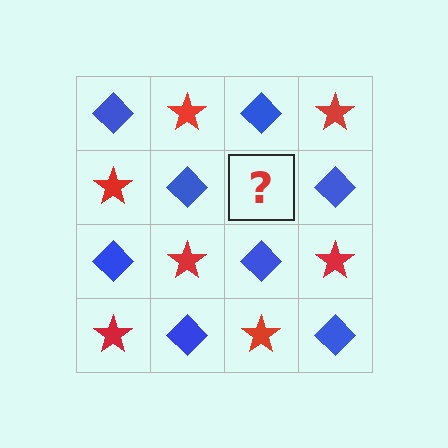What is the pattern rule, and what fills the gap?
The rule is that it alternates blue diamond and red star in a checkerboard pattern. The gap should be filled with a red star.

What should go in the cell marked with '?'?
The missing cell should contain a red star.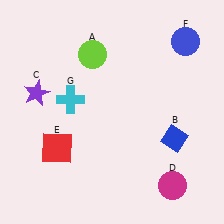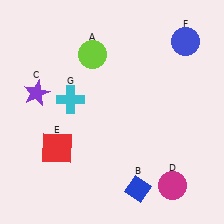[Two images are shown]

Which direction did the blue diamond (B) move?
The blue diamond (B) moved down.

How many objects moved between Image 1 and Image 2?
1 object moved between the two images.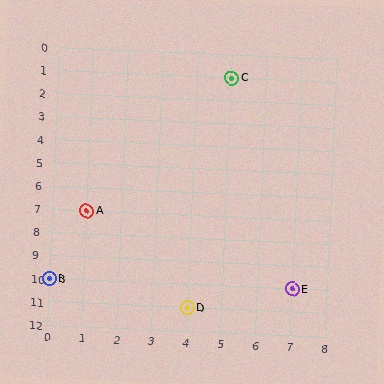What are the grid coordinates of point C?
Point C is at grid coordinates (5, 1).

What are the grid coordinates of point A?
Point A is at grid coordinates (1, 7).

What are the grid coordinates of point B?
Point B is at grid coordinates (0, 10).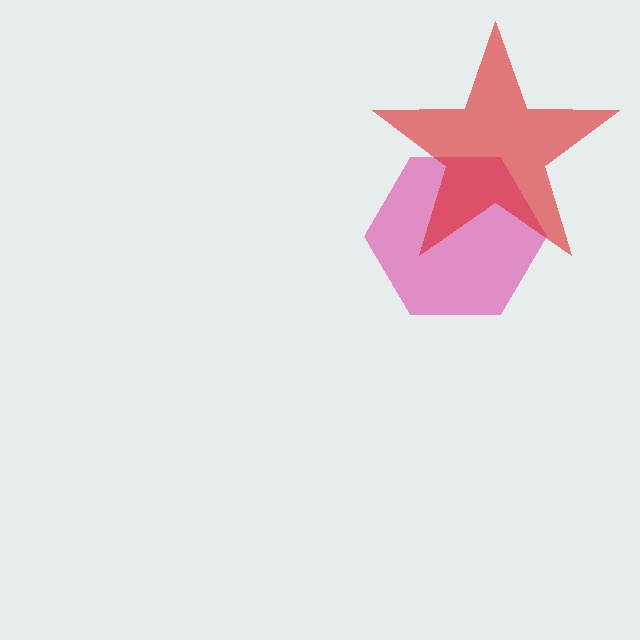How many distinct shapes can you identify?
There are 2 distinct shapes: a pink hexagon, a red star.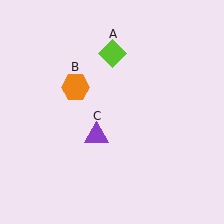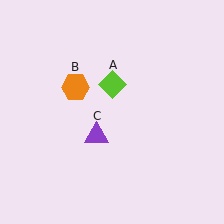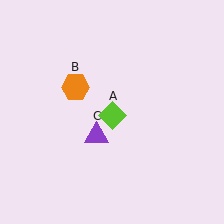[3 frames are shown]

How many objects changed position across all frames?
1 object changed position: lime diamond (object A).